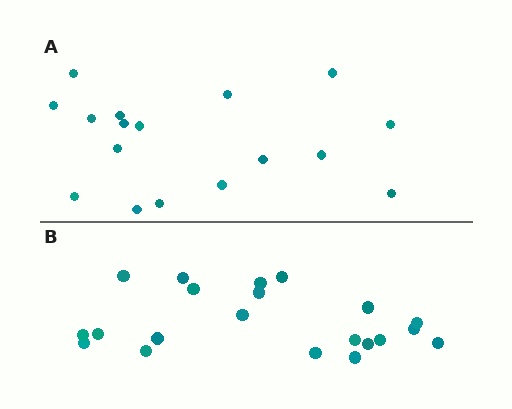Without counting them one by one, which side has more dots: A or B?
Region B (the bottom region) has more dots.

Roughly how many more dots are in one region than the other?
Region B has about 4 more dots than region A.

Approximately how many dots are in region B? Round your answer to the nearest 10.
About 20 dots. (The exact count is 21, which rounds to 20.)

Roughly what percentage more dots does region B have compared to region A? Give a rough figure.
About 25% more.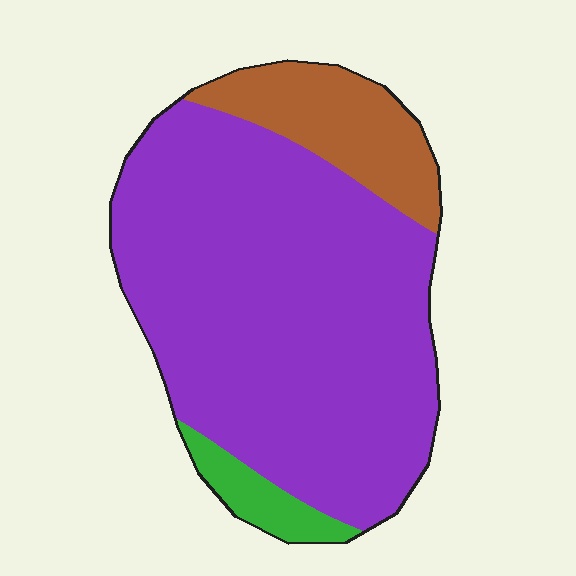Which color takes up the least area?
Green, at roughly 5%.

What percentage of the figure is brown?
Brown covers 16% of the figure.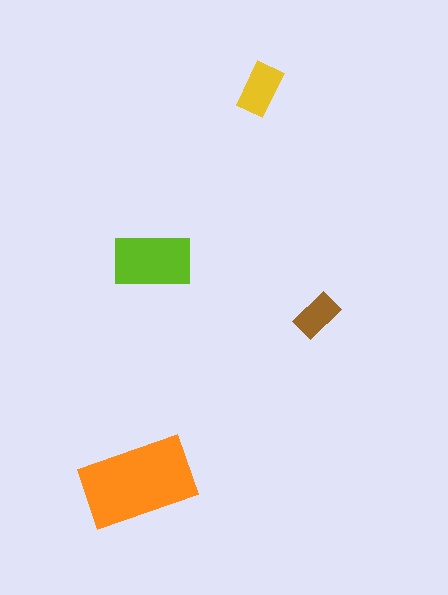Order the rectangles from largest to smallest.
the orange one, the lime one, the yellow one, the brown one.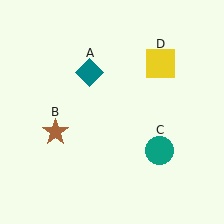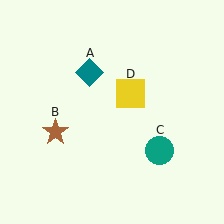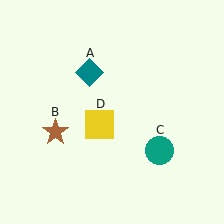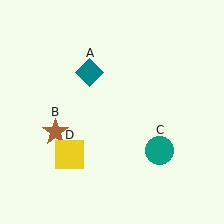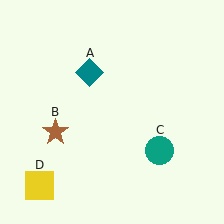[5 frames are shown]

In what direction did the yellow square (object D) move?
The yellow square (object D) moved down and to the left.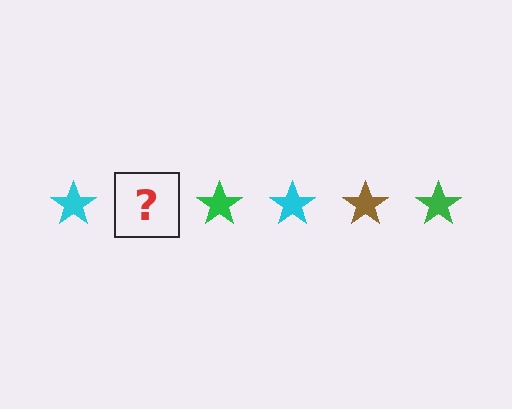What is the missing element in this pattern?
The missing element is a brown star.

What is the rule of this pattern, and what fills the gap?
The rule is that the pattern cycles through cyan, brown, green stars. The gap should be filled with a brown star.